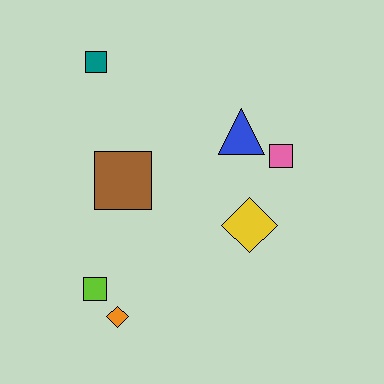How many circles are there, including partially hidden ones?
There are no circles.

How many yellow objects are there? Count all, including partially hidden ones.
There is 1 yellow object.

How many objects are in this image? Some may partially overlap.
There are 7 objects.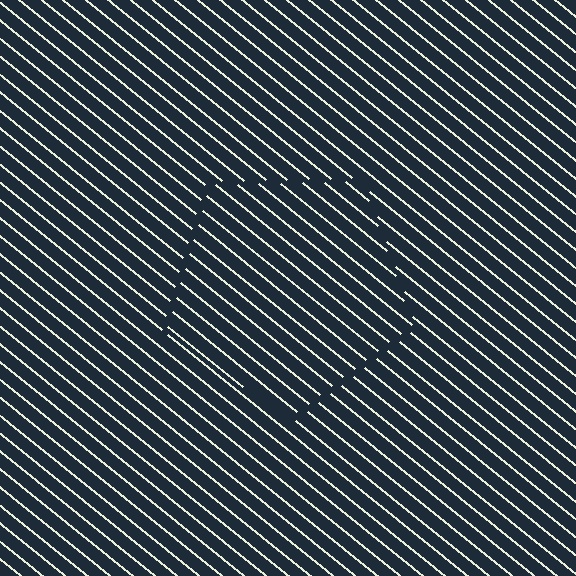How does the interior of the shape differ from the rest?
The interior of the shape contains the same grating, shifted by half a period — the contour is defined by the phase discontinuity where line-ends from the inner and outer gratings abut.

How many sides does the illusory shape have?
5 sides — the line-ends trace a pentagon.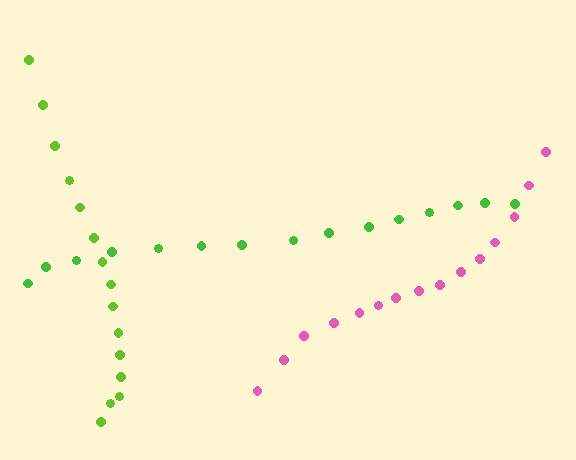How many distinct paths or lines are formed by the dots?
There are 3 distinct paths.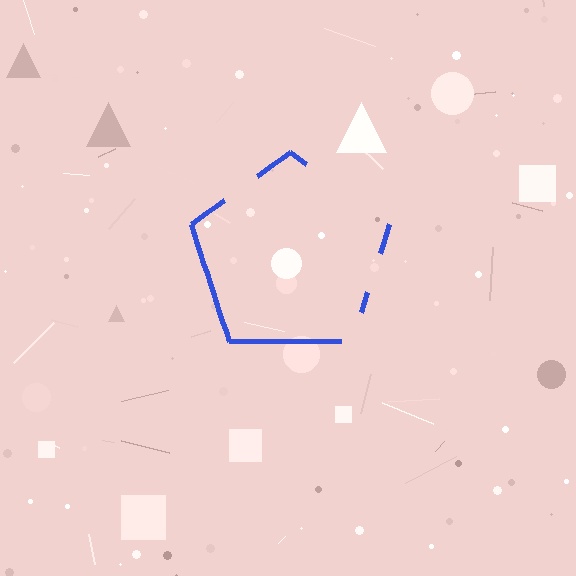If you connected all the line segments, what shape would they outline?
They would outline a pentagon.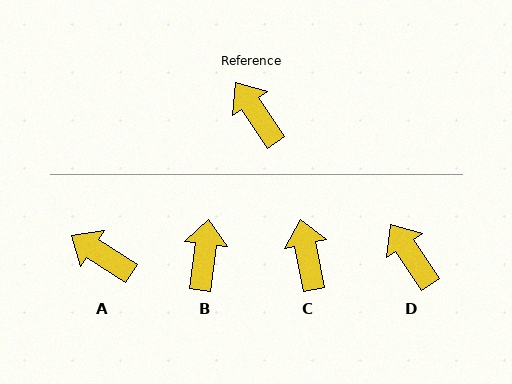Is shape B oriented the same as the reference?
No, it is off by about 41 degrees.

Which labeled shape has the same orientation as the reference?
D.